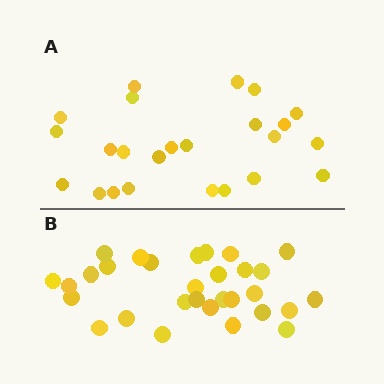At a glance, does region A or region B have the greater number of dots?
Region B (the bottom region) has more dots.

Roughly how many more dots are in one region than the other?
Region B has about 6 more dots than region A.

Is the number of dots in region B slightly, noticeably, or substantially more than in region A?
Region B has noticeably more, but not dramatically so. The ratio is roughly 1.2 to 1.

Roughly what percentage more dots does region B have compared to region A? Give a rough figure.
About 25% more.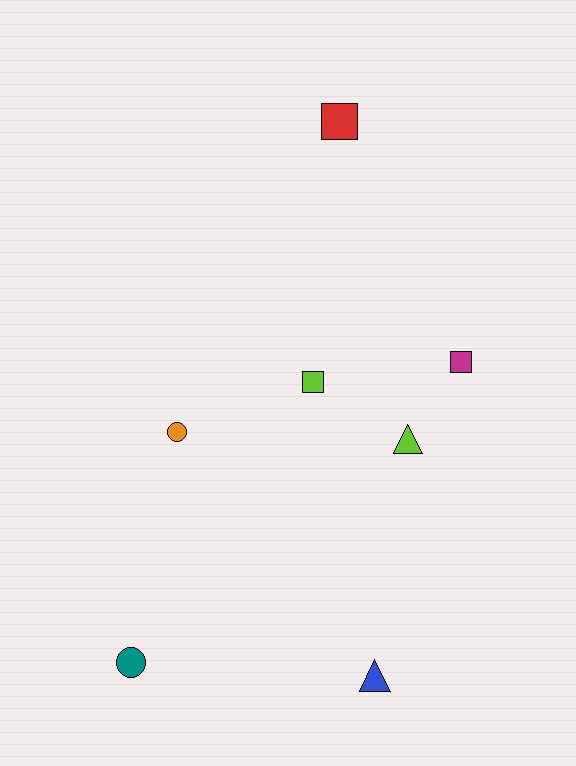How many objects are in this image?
There are 7 objects.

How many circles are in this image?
There are 2 circles.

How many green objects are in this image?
There are no green objects.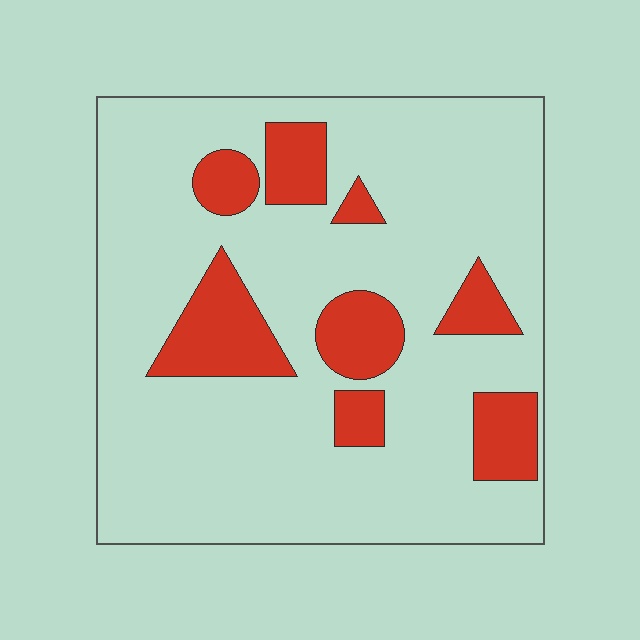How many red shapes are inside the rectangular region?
8.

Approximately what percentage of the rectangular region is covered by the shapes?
Approximately 20%.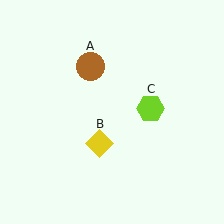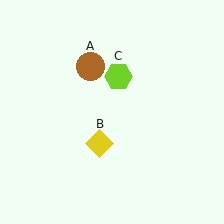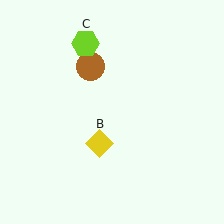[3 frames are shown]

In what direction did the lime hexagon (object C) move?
The lime hexagon (object C) moved up and to the left.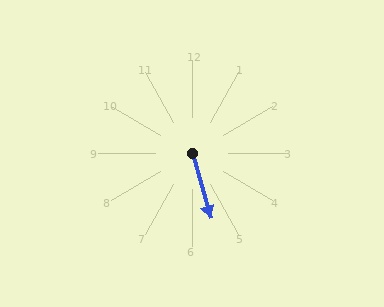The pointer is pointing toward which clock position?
Roughly 5 o'clock.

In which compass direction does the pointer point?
South.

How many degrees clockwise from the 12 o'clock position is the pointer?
Approximately 164 degrees.